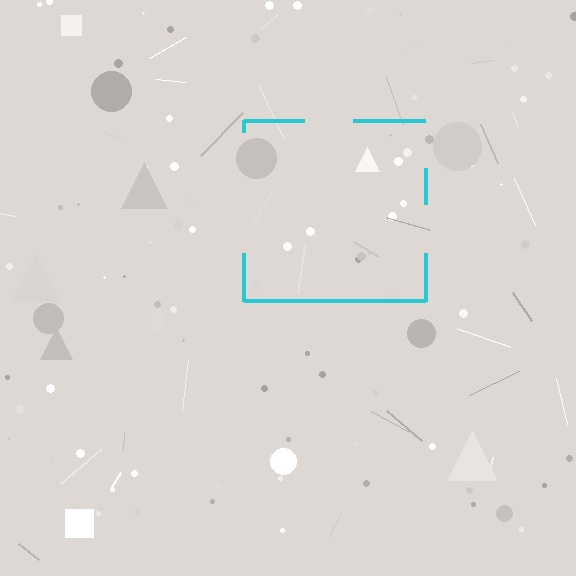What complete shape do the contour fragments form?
The contour fragments form a square.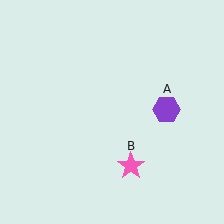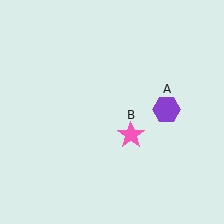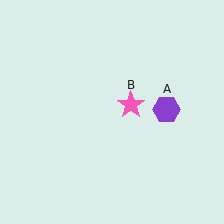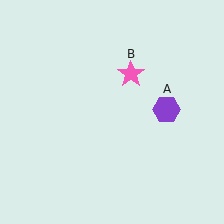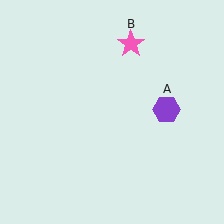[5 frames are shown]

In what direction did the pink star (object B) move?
The pink star (object B) moved up.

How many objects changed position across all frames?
1 object changed position: pink star (object B).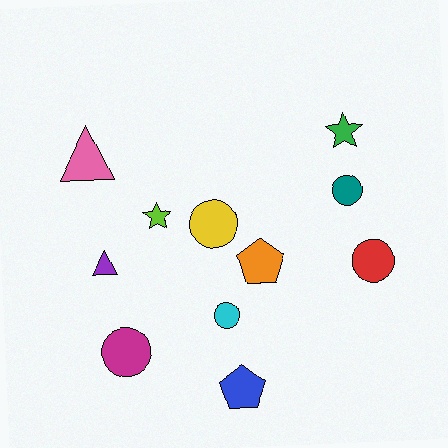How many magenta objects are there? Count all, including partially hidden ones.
There is 1 magenta object.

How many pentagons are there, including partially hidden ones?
There are 2 pentagons.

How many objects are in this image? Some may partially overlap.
There are 11 objects.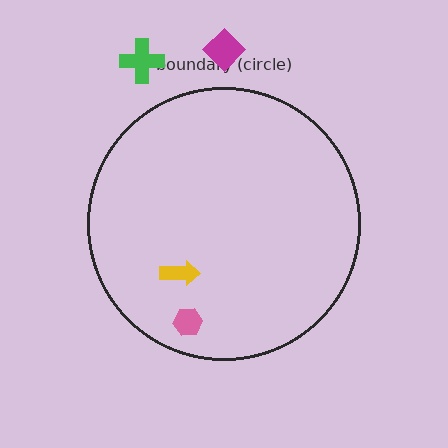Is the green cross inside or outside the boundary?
Outside.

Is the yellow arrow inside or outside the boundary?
Inside.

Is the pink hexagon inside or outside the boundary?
Inside.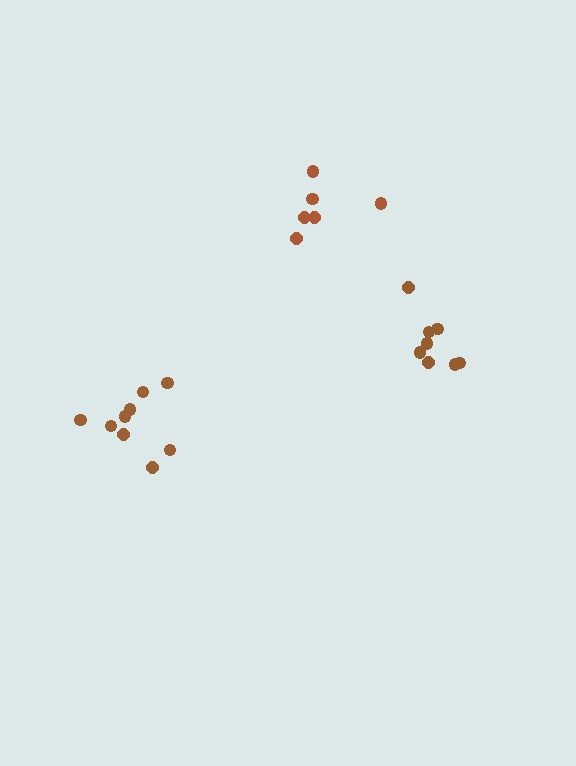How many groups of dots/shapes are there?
There are 3 groups.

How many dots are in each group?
Group 1: 6 dots, Group 2: 9 dots, Group 3: 8 dots (23 total).